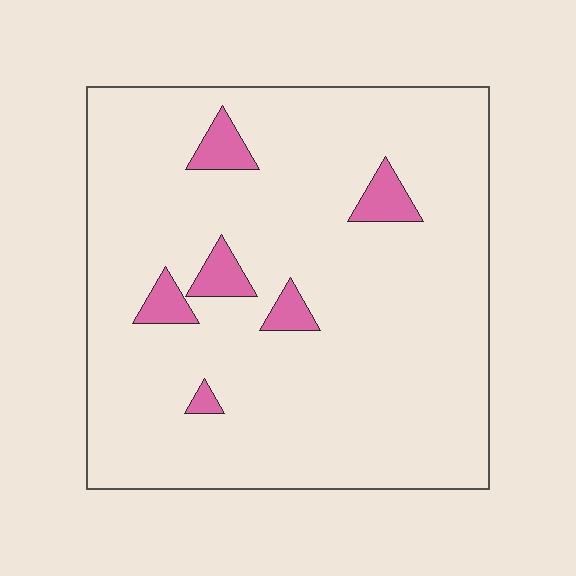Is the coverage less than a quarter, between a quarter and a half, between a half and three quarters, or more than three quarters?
Less than a quarter.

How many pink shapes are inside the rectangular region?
6.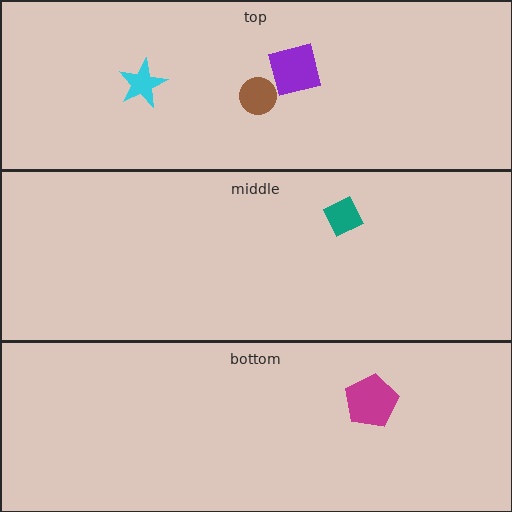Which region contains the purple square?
The top region.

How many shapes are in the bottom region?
1.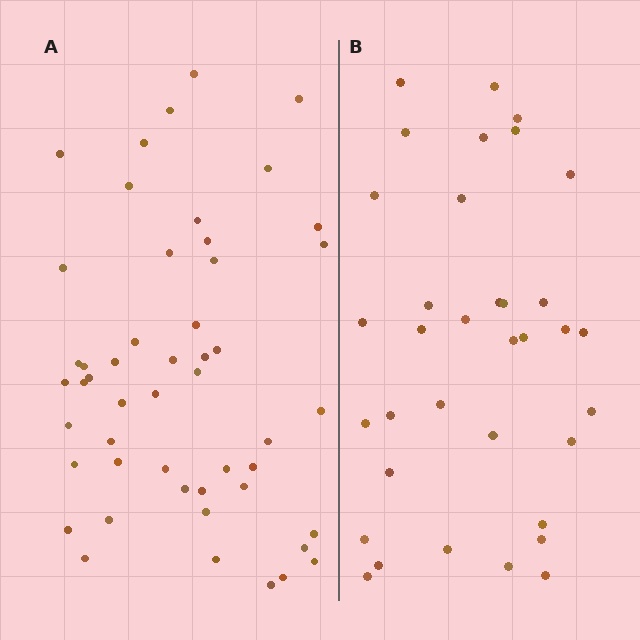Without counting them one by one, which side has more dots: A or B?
Region A (the left region) has more dots.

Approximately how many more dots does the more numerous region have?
Region A has approximately 15 more dots than region B.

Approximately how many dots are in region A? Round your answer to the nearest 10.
About 50 dots.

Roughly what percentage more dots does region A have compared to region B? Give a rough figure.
About 45% more.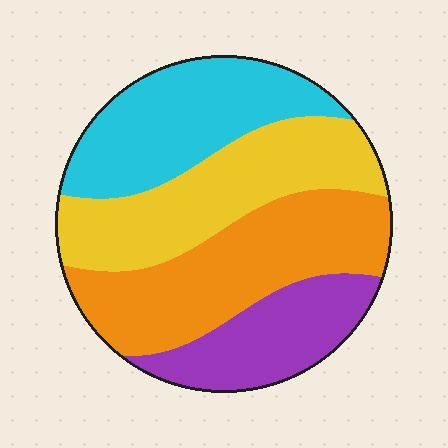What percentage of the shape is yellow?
Yellow covers roughly 25% of the shape.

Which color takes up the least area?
Purple, at roughly 20%.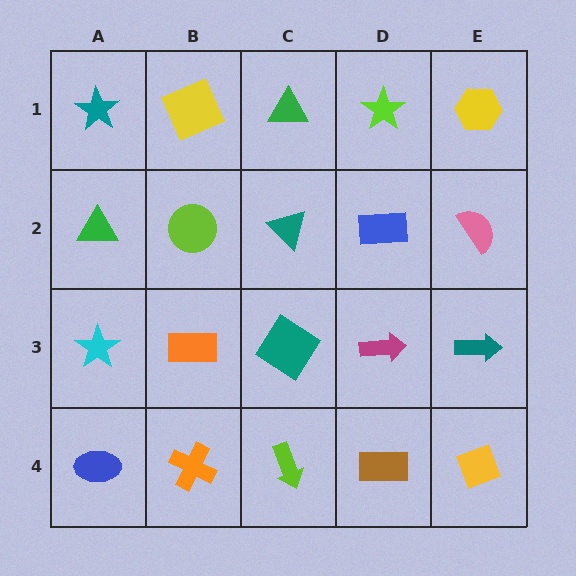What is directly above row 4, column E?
A teal arrow.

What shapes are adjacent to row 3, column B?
A lime circle (row 2, column B), an orange cross (row 4, column B), a cyan star (row 3, column A), a teal diamond (row 3, column C).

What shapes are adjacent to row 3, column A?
A green triangle (row 2, column A), a blue ellipse (row 4, column A), an orange rectangle (row 3, column B).